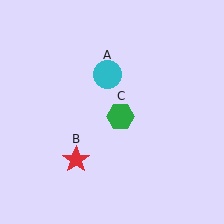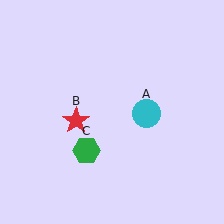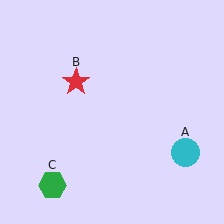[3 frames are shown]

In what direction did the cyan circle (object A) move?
The cyan circle (object A) moved down and to the right.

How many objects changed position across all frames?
3 objects changed position: cyan circle (object A), red star (object B), green hexagon (object C).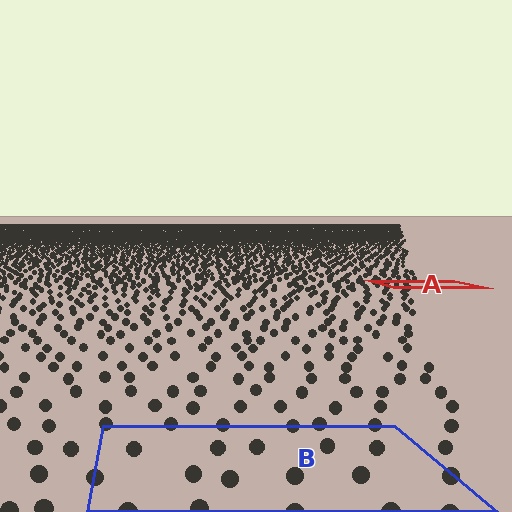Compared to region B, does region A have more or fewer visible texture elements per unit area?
Region A has more texture elements per unit area — they are packed more densely because it is farther away.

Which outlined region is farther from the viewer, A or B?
Region A is farther from the viewer — the texture elements inside it appear smaller and more densely packed.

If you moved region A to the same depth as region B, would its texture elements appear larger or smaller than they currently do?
They would appear larger. At a closer depth, the same texture elements are projected at a bigger on-screen size.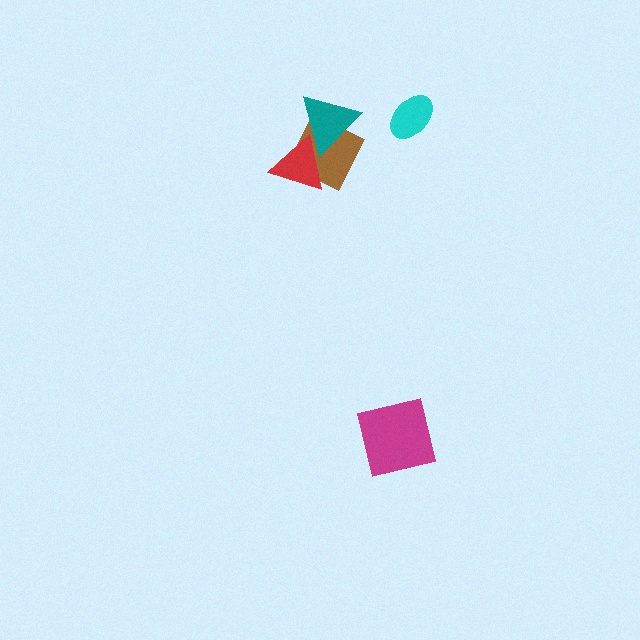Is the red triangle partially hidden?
Yes, it is partially covered by another shape.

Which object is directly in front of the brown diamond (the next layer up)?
The red triangle is directly in front of the brown diamond.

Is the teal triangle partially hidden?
No, no other shape covers it.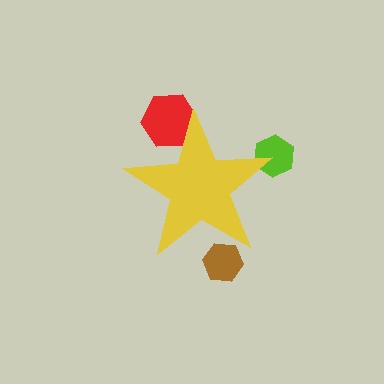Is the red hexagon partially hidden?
Yes, the red hexagon is partially hidden behind the yellow star.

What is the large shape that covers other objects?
A yellow star.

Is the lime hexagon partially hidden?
Yes, the lime hexagon is partially hidden behind the yellow star.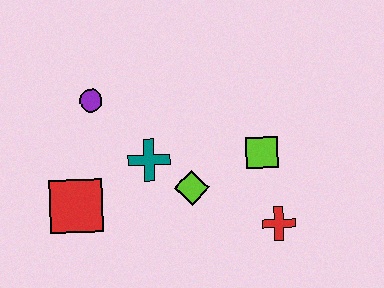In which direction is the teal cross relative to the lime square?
The teal cross is to the left of the lime square.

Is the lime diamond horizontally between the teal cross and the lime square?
Yes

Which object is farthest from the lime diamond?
The purple circle is farthest from the lime diamond.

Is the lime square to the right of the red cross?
No